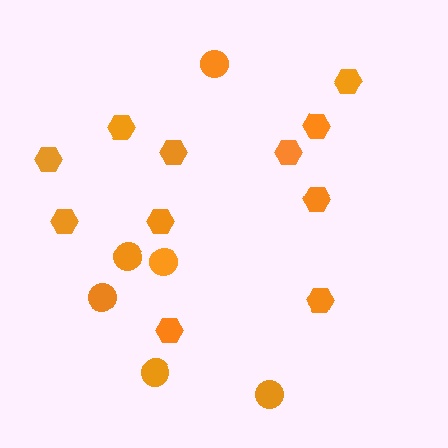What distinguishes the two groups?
There are 2 groups: one group of hexagons (11) and one group of circles (6).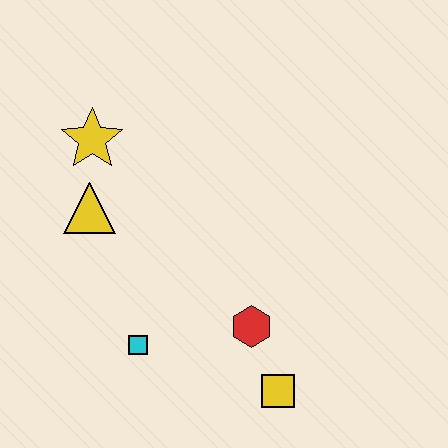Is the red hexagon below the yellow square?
No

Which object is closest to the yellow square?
The red hexagon is closest to the yellow square.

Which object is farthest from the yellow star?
The yellow square is farthest from the yellow star.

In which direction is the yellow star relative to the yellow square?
The yellow star is above the yellow square.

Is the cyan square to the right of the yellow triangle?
Yes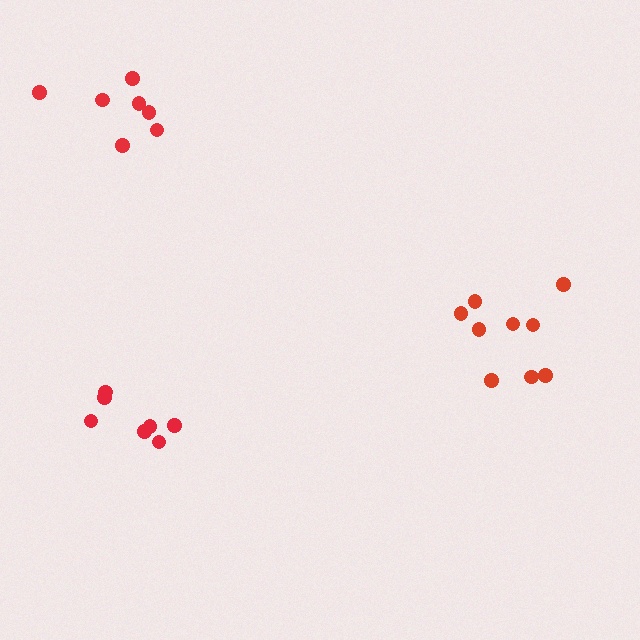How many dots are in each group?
Group 1: 9 dots, Group 2: 7 dots, Group 3: 7 dots (23 total).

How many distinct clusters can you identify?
There are 3 distinct clusters.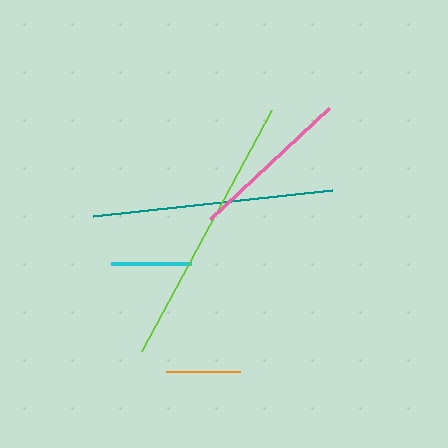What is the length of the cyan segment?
The cyan segment is approximately 81 pixels long.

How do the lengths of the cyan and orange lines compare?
The cyan and orange lines are approximately the same length.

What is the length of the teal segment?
The teal segment is approximately 241 pixels long.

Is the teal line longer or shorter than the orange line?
The teal line is longer than the orange line.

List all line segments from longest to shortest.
From longest to shortest: lime, teal, pink, cyan, orange.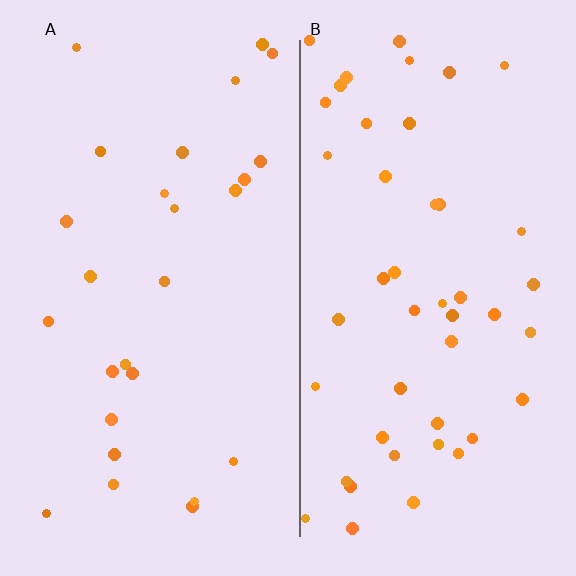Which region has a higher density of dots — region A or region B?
B (the right).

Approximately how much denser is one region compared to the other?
Approximately 1.8× — region B over region A.